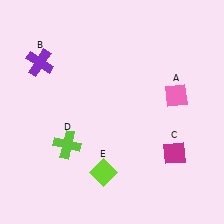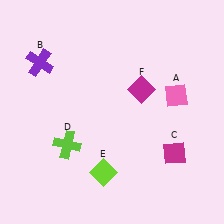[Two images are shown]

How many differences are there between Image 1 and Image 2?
There is 1 difference between the two images.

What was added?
A magenta diamond (F) was added in Image 2.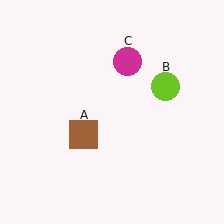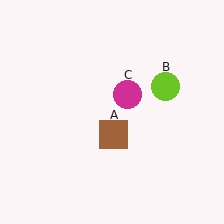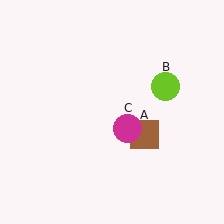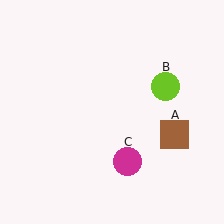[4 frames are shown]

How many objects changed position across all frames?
2 objects changed position: brown square (object A), magenta circle (object C).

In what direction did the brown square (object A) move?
The brown square (object A) moved right.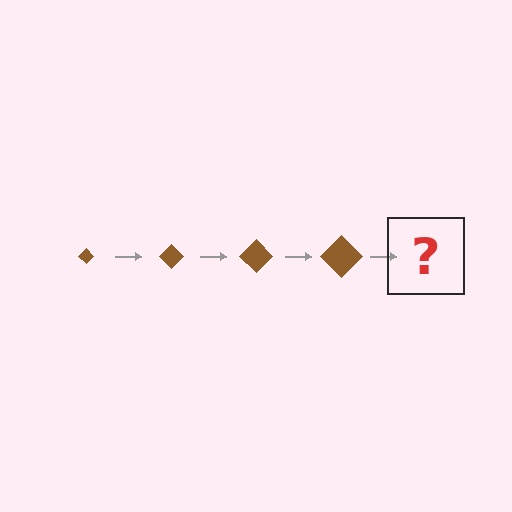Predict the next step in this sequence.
The next step is a brown diamond, larger than the previous one.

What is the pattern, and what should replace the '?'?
The pattern is that the diamond gets progressively larger each step. The '?' should be a brown diamond, larger than the previous one.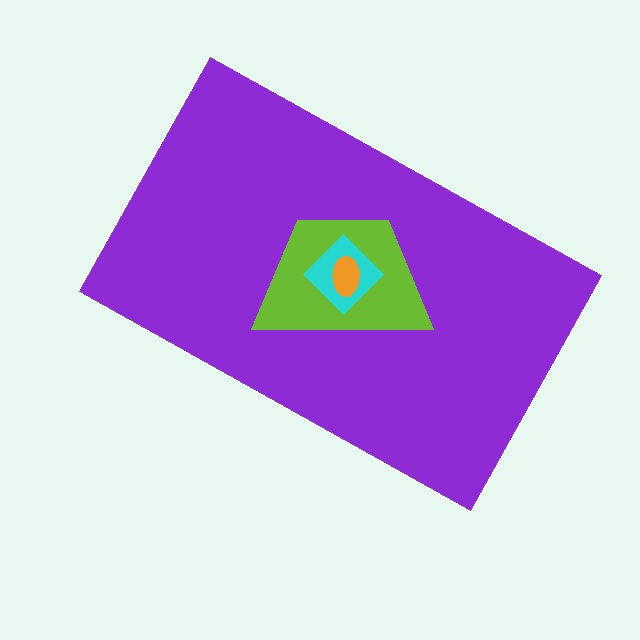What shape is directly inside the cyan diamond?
The orange ellipse.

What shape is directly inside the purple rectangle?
The lime trapezoid.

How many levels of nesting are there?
4.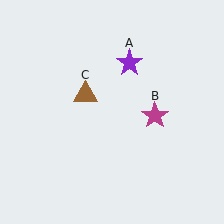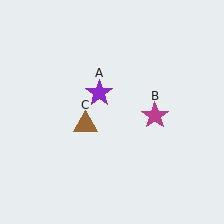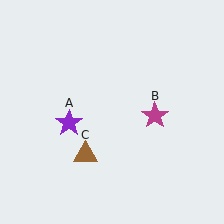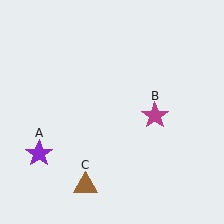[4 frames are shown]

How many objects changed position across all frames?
2 objects changed position: purple star (object A), brown triangle (object C).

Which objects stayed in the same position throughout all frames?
Magenta star (object B) remained stationary.